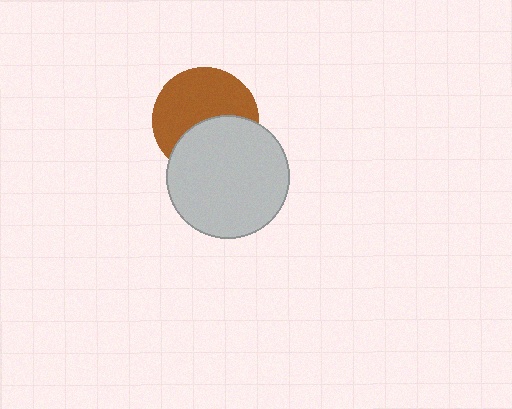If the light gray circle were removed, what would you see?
You would see the complete brown circle.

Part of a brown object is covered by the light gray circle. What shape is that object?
It is a circle.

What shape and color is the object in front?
The object in front is a light gray circle.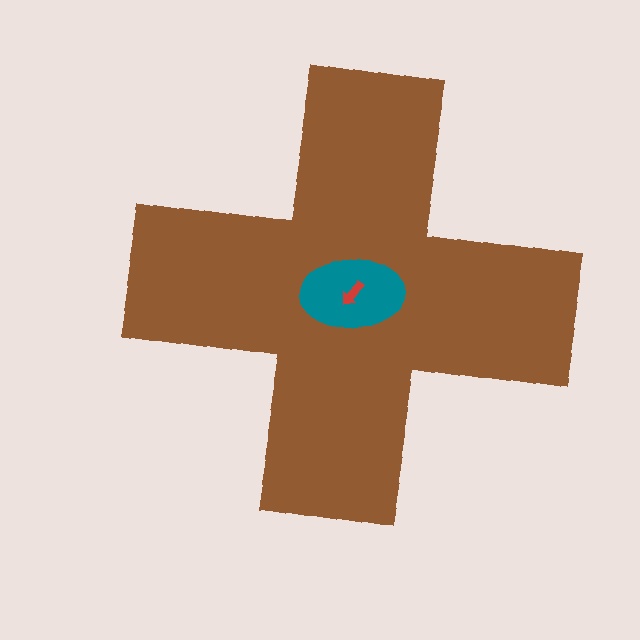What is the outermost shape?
The brown cross.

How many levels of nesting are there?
3.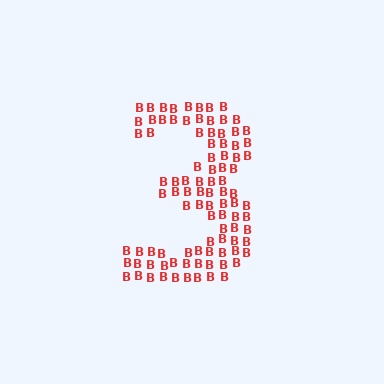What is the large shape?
The large shape is the digit 3.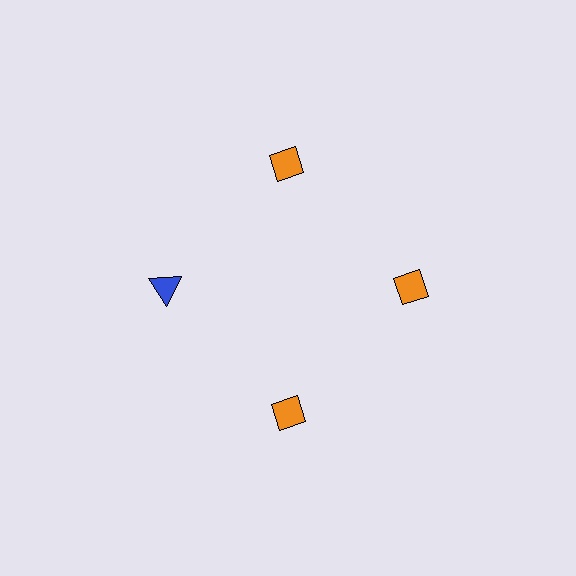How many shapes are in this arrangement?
There are 4 shapes arranged in a ring pattern.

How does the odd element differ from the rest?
It differs in both color (blue instead of orange) and shape (triangle instead of diamond).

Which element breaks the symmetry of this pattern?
The blue triangle at roughly the 9 o'clock position breaks the symmetry. All other shapes are orange diamonds.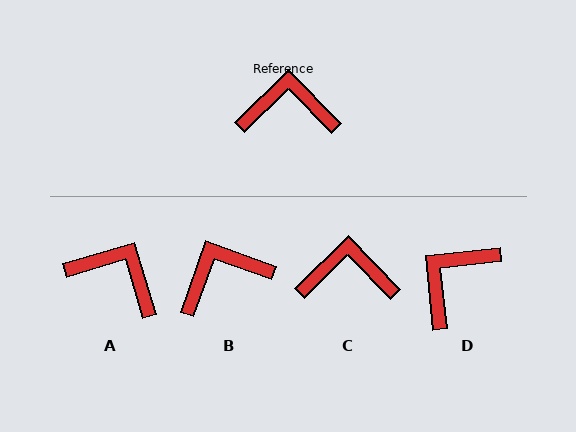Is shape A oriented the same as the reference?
No, it is off by about 28 degrees.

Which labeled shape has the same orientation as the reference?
C.